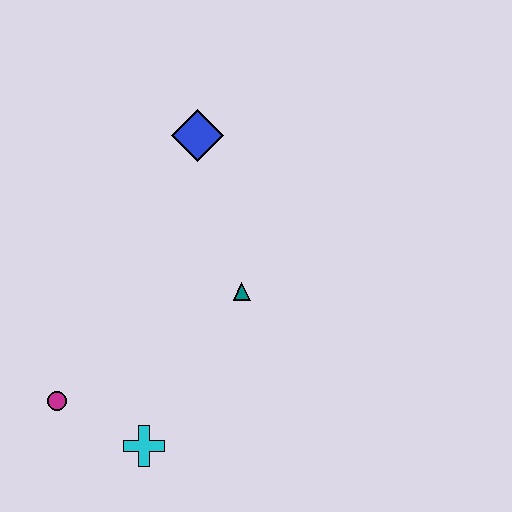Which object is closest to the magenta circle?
The cyan cross is closest to the magenta circle.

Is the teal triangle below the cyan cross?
No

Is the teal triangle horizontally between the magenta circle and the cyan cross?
No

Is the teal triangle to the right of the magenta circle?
Yes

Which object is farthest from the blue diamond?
The cyan cross is farthest from the blue diamond.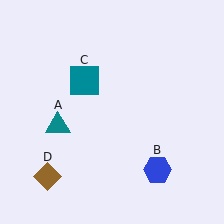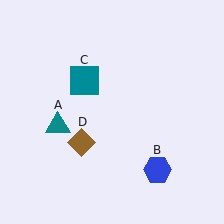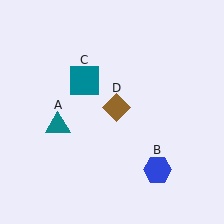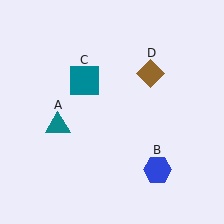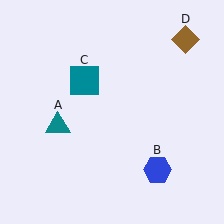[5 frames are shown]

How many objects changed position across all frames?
1 object changed position: brown diamond (object D).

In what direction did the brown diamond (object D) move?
The brown diamond (object D) moved up and to the right.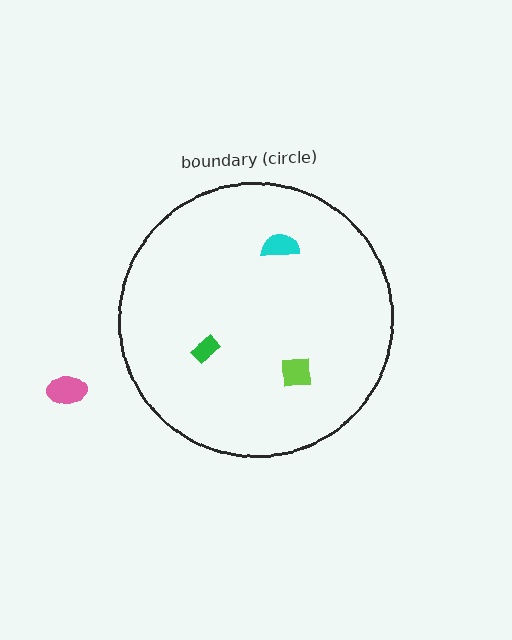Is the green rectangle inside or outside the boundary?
Inside.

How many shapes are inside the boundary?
3 inside, 1 outside.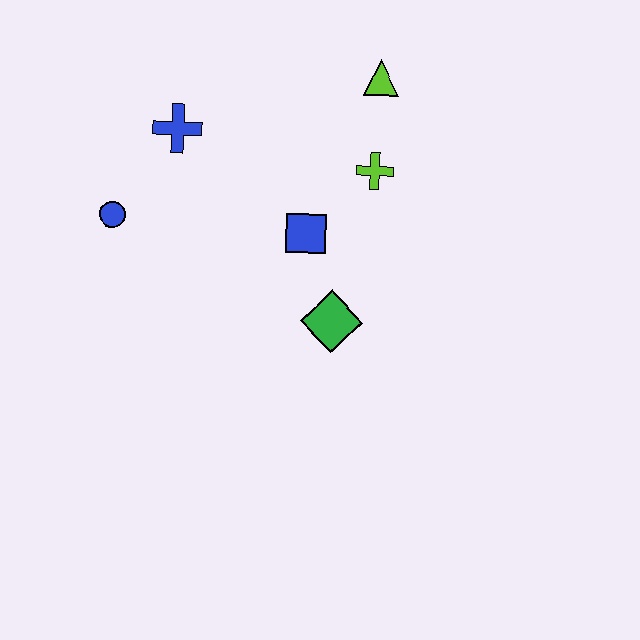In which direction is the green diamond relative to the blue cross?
The green diamond is below the blue cross.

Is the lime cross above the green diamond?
Yes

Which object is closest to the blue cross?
The blue circle is closest to the blue cross.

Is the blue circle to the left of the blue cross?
Yes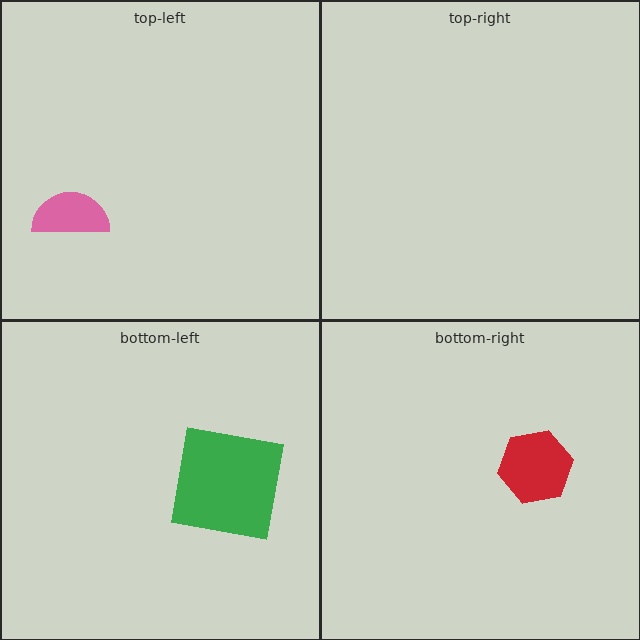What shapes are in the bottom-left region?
The green square.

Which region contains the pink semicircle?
The top-left region.